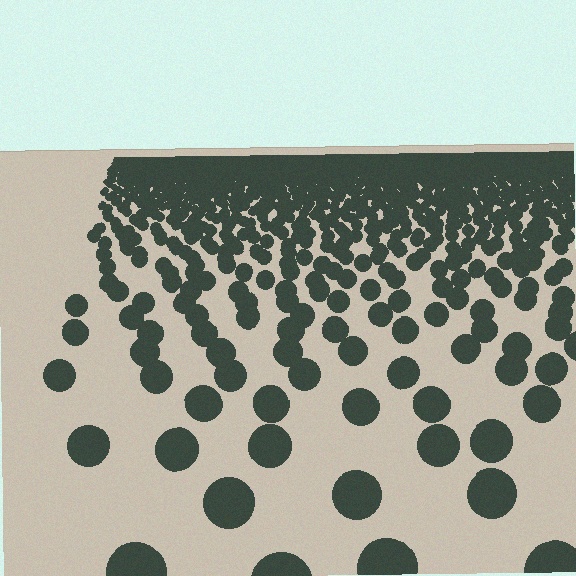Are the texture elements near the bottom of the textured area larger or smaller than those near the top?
Larger. Near the bottom, elements are closer to the viewer and appear at a bigger on-screen size.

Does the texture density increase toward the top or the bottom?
Density increases toward the top.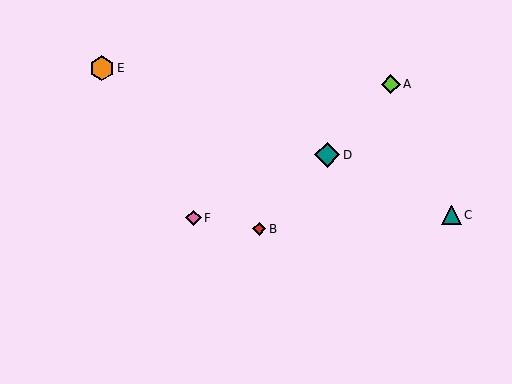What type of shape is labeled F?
Shape F is a pink diamond.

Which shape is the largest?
The teal diamond (labeled D) is the largest.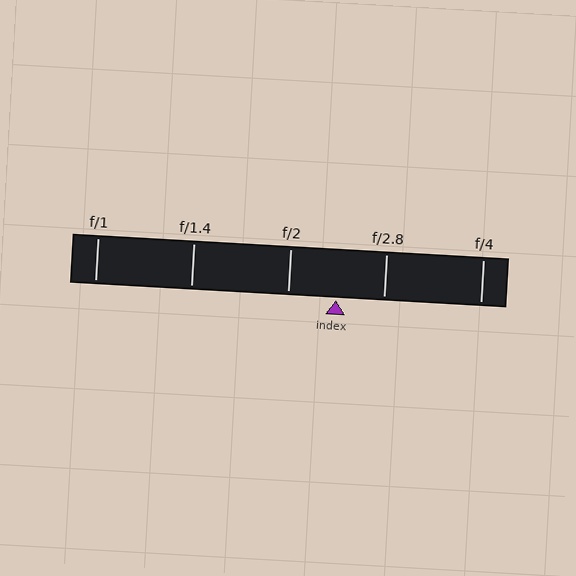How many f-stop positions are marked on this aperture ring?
There are 5 f-stop positions marked.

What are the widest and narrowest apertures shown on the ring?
The widest aperture shown is f/1 and the narrowest is f/4.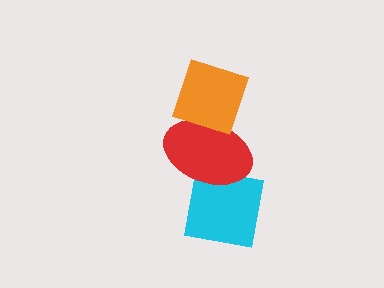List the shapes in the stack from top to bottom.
From top to bottom: the orange diamond, the red ellipse, the cyan square.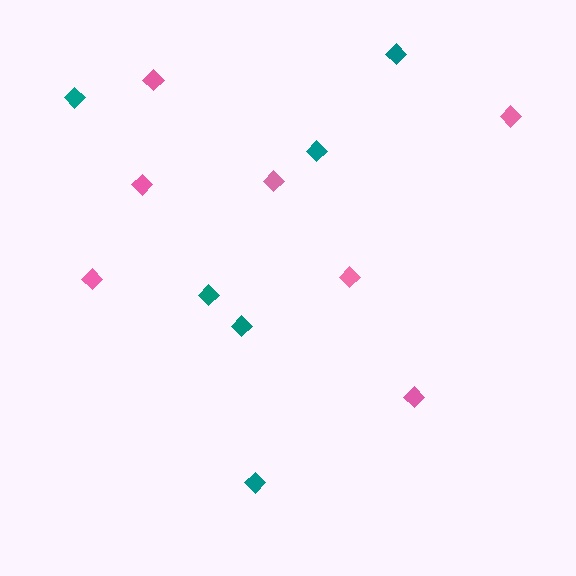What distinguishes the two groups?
There are 2 groups: one group of pink diamonds (7) and one group of teal diamonds (6).